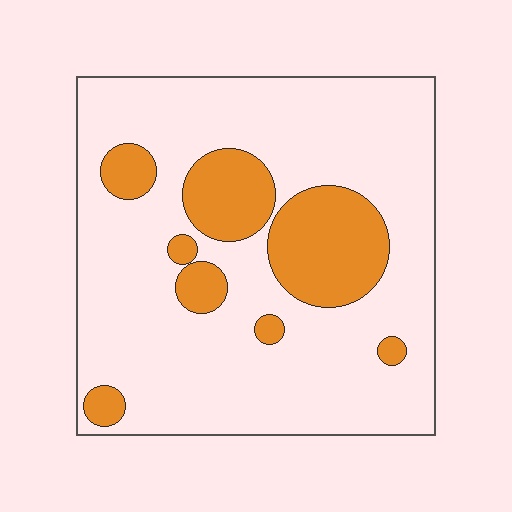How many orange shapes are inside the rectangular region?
8.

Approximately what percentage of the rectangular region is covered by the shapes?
Approximately 20%.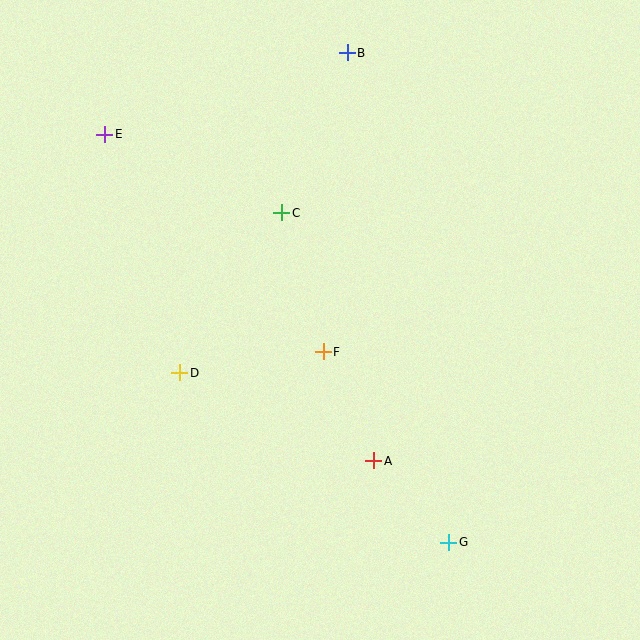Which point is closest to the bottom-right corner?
Point G is closest to the bottom-right corner.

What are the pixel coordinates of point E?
Point E is at (105, 134).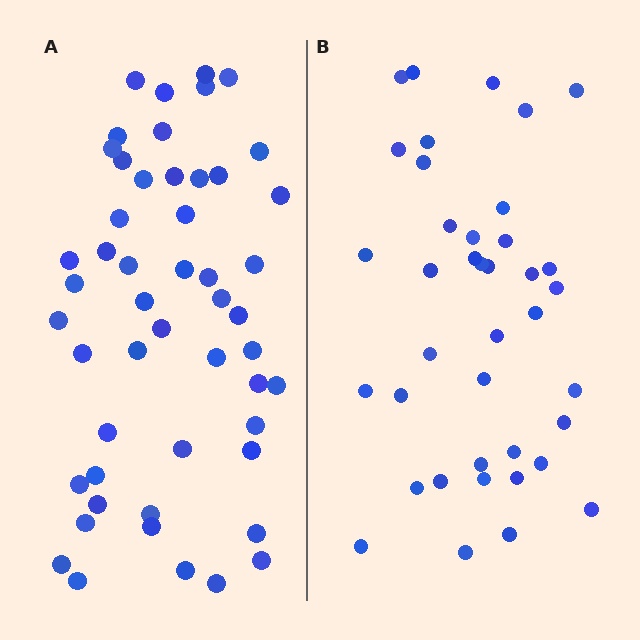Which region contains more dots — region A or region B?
Region A (the left region) has more dots.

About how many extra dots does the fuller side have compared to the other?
Region A has roughly 12 or so more dots than region B.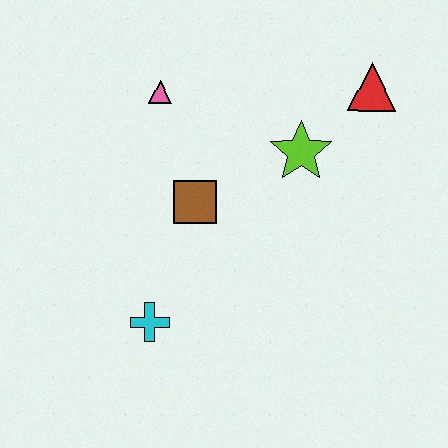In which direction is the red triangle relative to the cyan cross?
The red triangle is above the cyan cross.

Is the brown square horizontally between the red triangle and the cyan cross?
Yes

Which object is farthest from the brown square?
The red triangle is farthest from the brown square.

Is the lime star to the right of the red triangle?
No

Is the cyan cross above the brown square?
No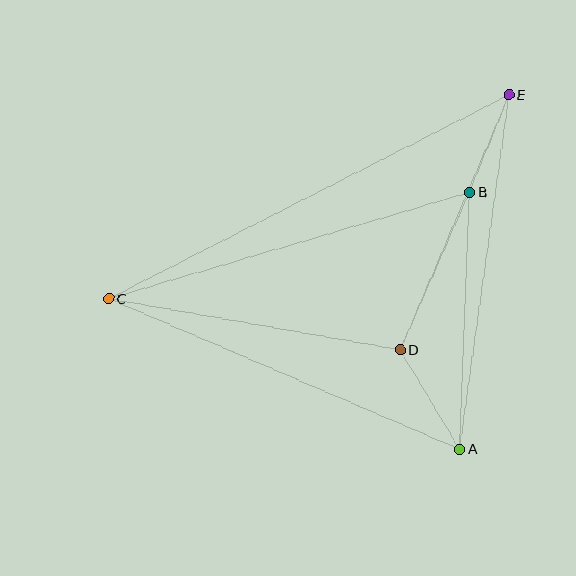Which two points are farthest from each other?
Points C and E are farthest from each other.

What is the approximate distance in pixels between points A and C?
The distance between A and C is approximately 382 pixels.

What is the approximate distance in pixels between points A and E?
The distance between A and E is approximately 358 pixels.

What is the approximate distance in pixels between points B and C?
The distance between B and C is approximately 376 pixels.